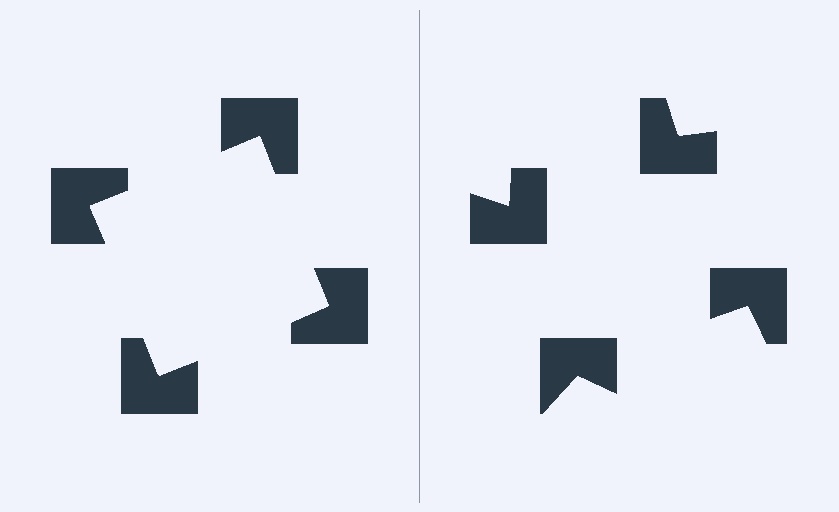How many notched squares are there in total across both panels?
8 — 4 on each side.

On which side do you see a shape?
An illusory square appears on the left side. On the right side the wedge cuts are rotated, so no coherent shape forms.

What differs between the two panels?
The notched squares are positioned identically on both sides; only the wedge orientations differ. On the left they align to a square; on the right they are misaligned.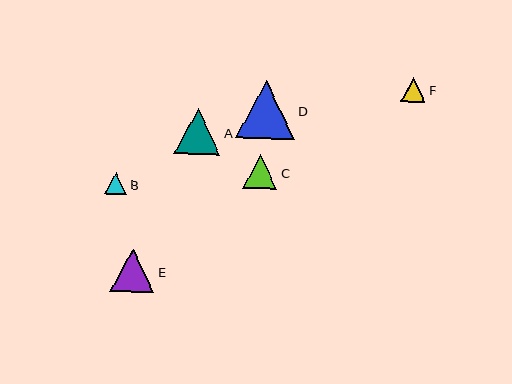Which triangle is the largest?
Triangle D is the largest with a size of approximately 59 pixels.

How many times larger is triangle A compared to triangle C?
Triangle A is approximately 1.3 times the size of triangle C.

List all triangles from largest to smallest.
From largest to smallest: D, A, E, C, F, B.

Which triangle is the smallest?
Triangle B is the smallest with a size of approximately 23 pixels.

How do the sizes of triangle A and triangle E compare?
Triangle A and triangle E are approximately the same size.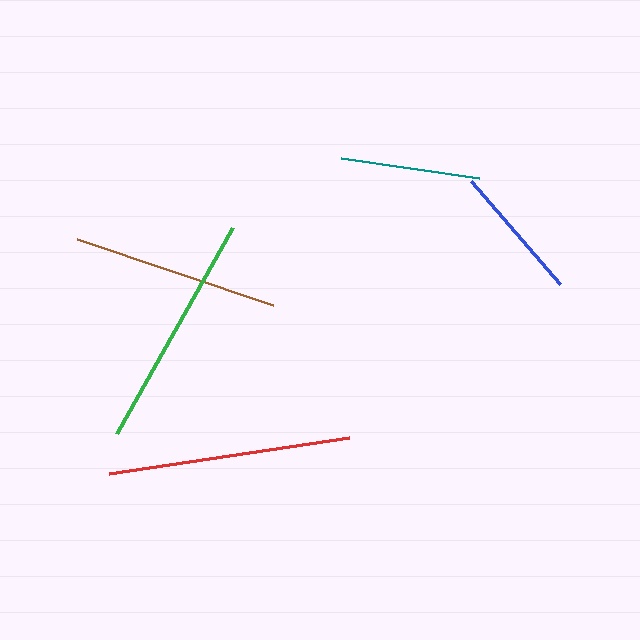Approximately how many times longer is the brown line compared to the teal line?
The brown line is approximately 1.5 times the length of the teal line.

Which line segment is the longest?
The red line is the longest at approximately 243 pixels.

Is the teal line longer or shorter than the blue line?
The teal line is longer than the blue line.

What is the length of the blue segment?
The blue segment is approximately 136 pixels long.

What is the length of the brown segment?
The brown segment is approximately 207 pixels long.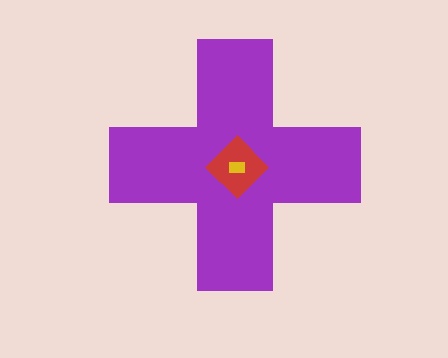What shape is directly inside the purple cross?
The red diamond.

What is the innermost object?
The yellow rectangle.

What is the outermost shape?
The purple cross.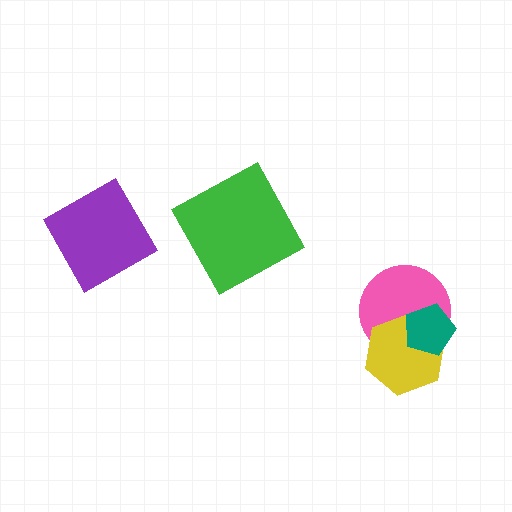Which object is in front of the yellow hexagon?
The teal pentagon is in front of the yellow hexagon.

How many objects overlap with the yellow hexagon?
2 objects overlap with the yellow hexagon.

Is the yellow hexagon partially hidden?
Yes, it is partially covered by another shape.